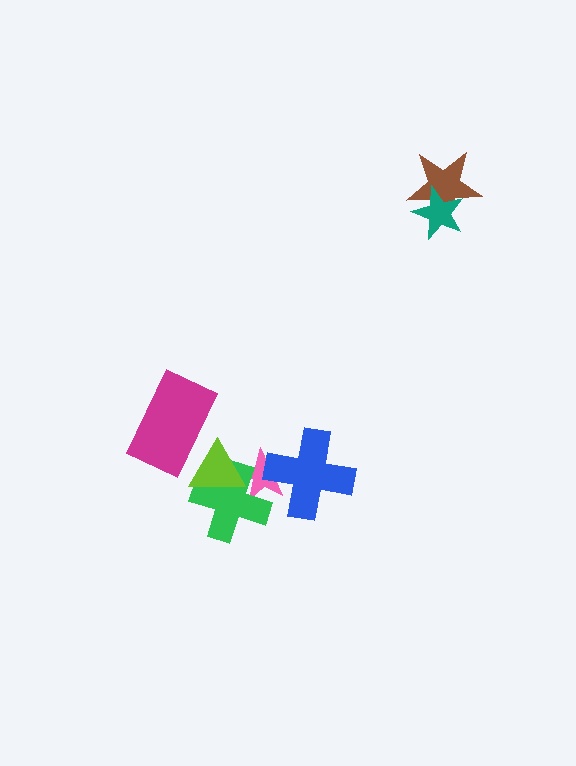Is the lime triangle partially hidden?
Yes, it is partially covered by another shape.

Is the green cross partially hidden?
Yes, it is partially covered by another shape.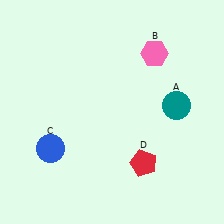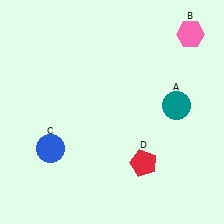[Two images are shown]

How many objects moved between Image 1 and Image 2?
1 object moved between the two images.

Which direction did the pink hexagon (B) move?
The pink hexagon (B) moved right.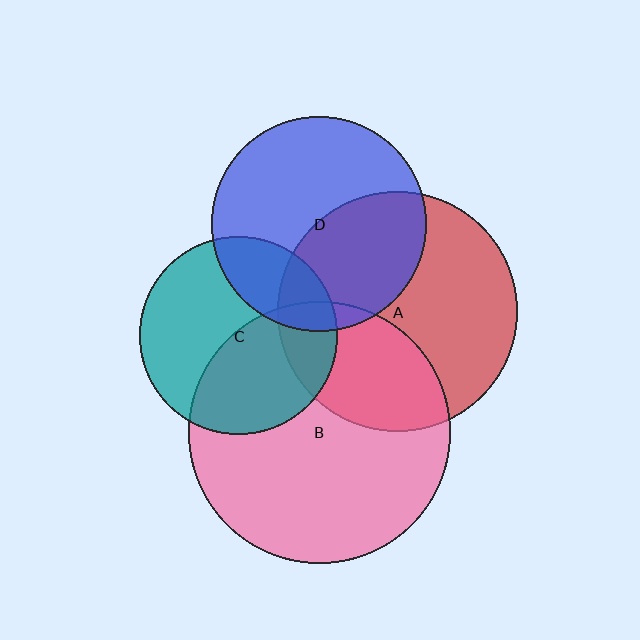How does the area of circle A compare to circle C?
Approximately 1.5 times.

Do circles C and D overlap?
Yes.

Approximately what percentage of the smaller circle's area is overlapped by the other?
Approximately 25%.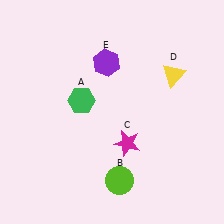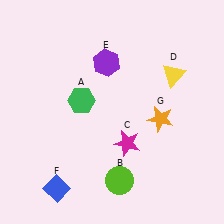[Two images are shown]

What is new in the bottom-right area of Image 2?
An orange star (G) was added in the bottom-right area of Image 2.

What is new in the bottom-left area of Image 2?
A blue diamond (F) was added in the bottom-left area of Image 2.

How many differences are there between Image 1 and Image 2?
There are 2 differences between the two images.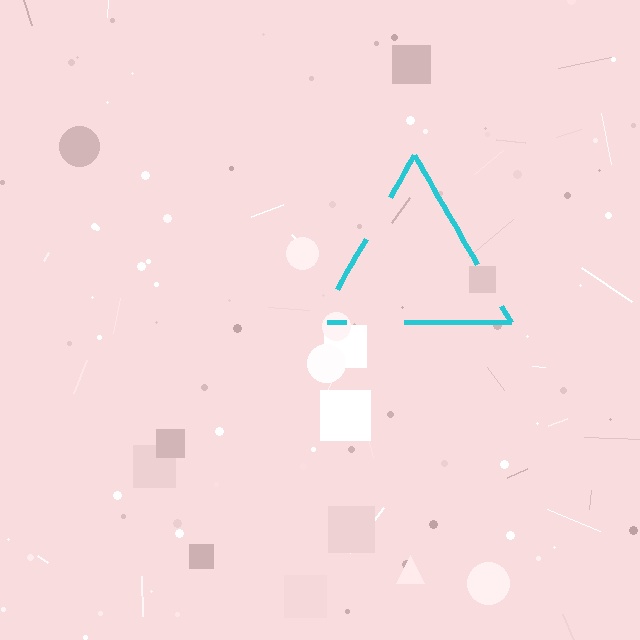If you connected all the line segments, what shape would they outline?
They would outline a triangle.